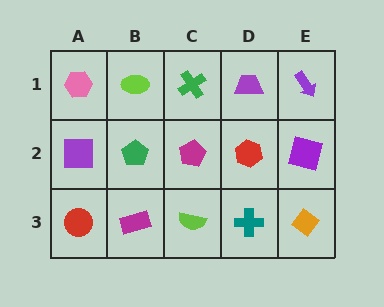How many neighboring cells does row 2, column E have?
3.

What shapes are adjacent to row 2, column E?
A purple arrow (row 1, column E), an orange diamond (row 3, column E), a red hexagon (row 2, column D).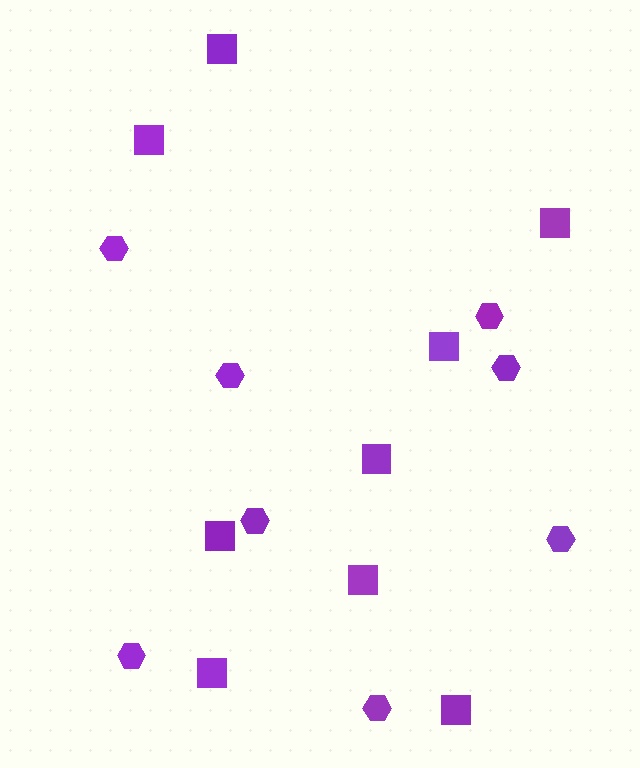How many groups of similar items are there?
There are 2 groups: one group of hexagons (8) and one group of squares (9).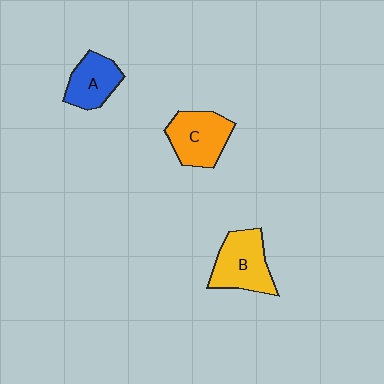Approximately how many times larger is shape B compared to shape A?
Approximately 1.3 times.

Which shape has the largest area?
Shape B (yellow).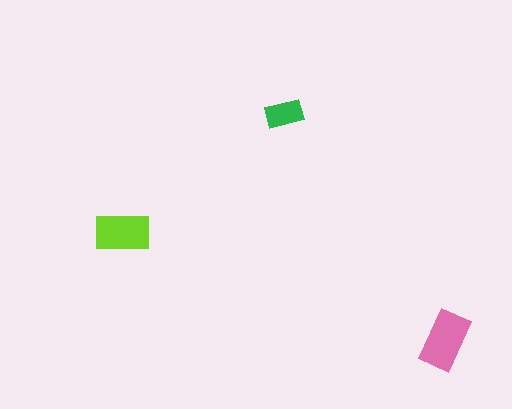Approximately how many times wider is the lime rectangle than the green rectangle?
About 1.5 times wider.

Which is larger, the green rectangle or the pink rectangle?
The pink one.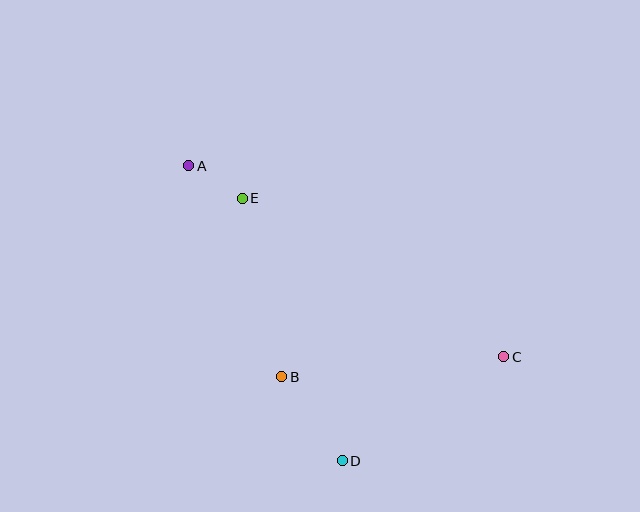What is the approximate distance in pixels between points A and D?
The distance between A and D is approximately 333 pixels.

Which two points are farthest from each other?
Points A and C are farthest from each other.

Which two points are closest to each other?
Points A and E are closest to each other.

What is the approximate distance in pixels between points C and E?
The distance between C and E is approximately 306 pixels.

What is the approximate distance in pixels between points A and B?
The distance between A and B is approximately 230 pixels.